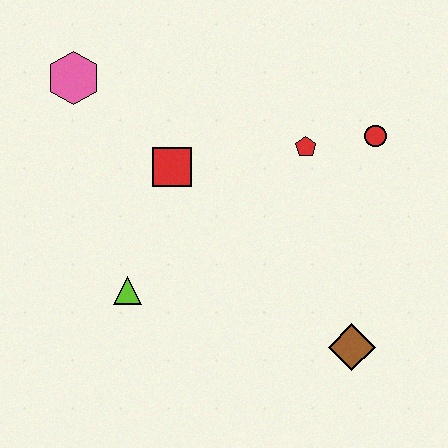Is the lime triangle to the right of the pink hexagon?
Yes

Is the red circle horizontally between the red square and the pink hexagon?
No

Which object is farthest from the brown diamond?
The pink hexagon is farthest from the brown diamond.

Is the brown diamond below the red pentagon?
Yes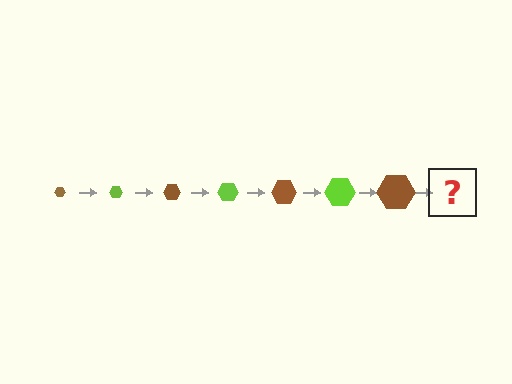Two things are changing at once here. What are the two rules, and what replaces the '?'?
The two rules are that the hexagon grows larger each step and the color cycles through brown and lime. The '?' should be a lime hexagon, larger than the previous one.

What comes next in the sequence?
The next element should be a lime hexagon, larger than the previous one.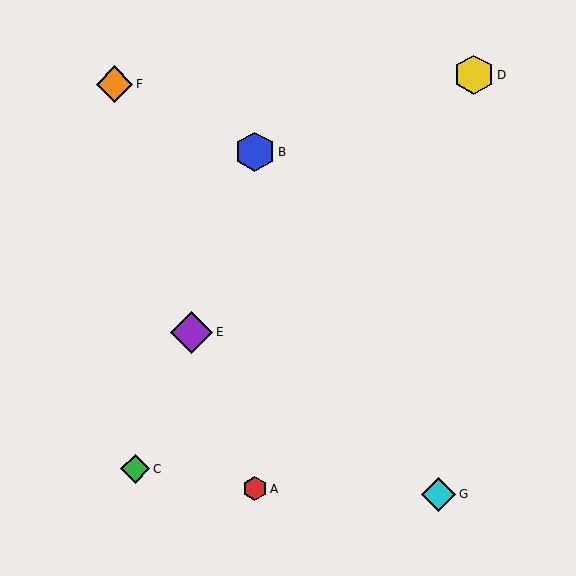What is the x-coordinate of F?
Object F is at x≈115.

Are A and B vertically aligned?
Yes, both are at x≈255.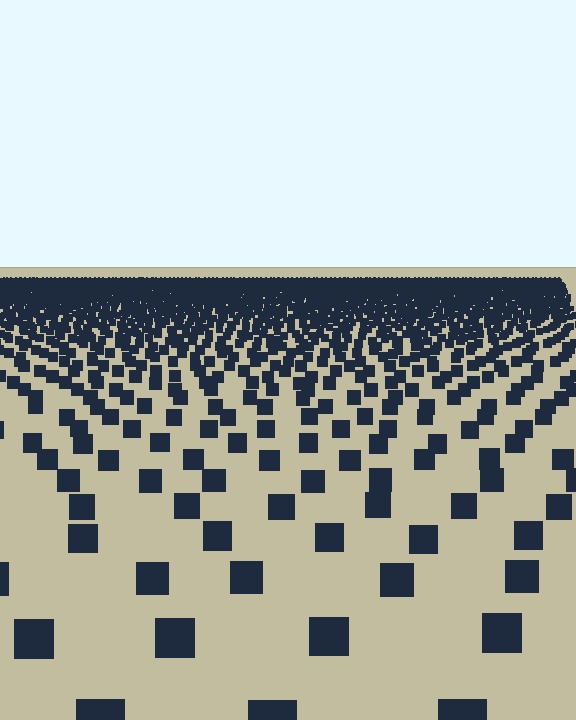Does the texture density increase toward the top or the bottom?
Density increases toward the top.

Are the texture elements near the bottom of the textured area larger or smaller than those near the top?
Larger. Near the bottom, elements are closer to the viewer and appear at a bigger on-screen size.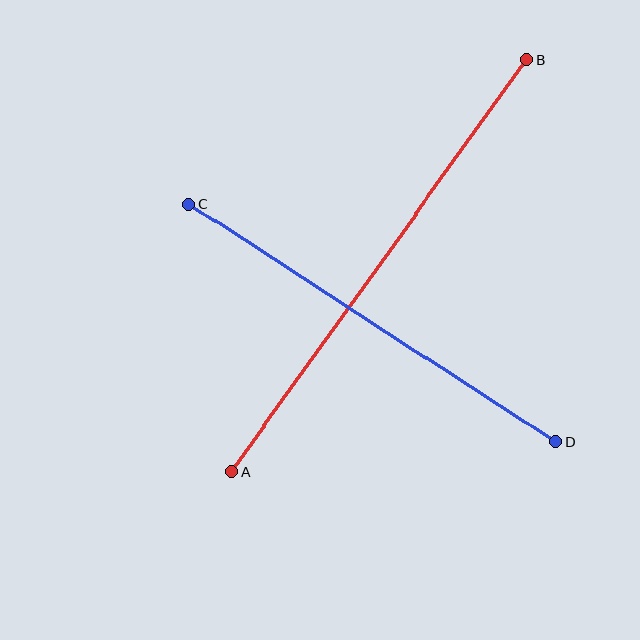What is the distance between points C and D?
The distance is approximately 437 pixels.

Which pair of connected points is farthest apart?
Points A and B are farthest apart.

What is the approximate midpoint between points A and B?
The midpoint is at approximately (379, 266) pixels.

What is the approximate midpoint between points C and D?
The midpoint is at approximately (372, 323) pixels.